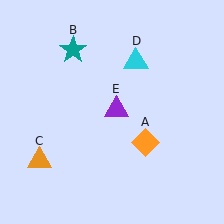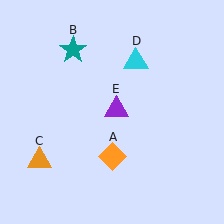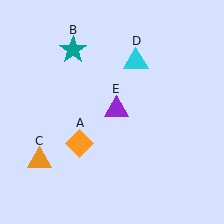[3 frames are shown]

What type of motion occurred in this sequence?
The orange diamond (object A) rotated clockwise around the center of the scene.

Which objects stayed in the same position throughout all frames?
Teal star (object B) and orange triangle (object C) and cyan triangle (object D) and purple triangle (object E) remained stationary.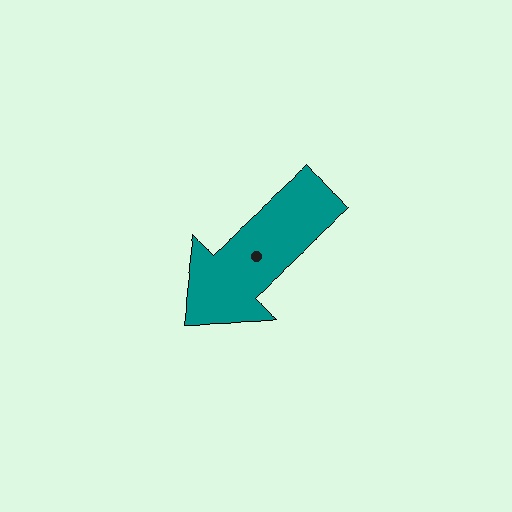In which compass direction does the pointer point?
Southwest.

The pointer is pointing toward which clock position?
Roughly 8 o'clock.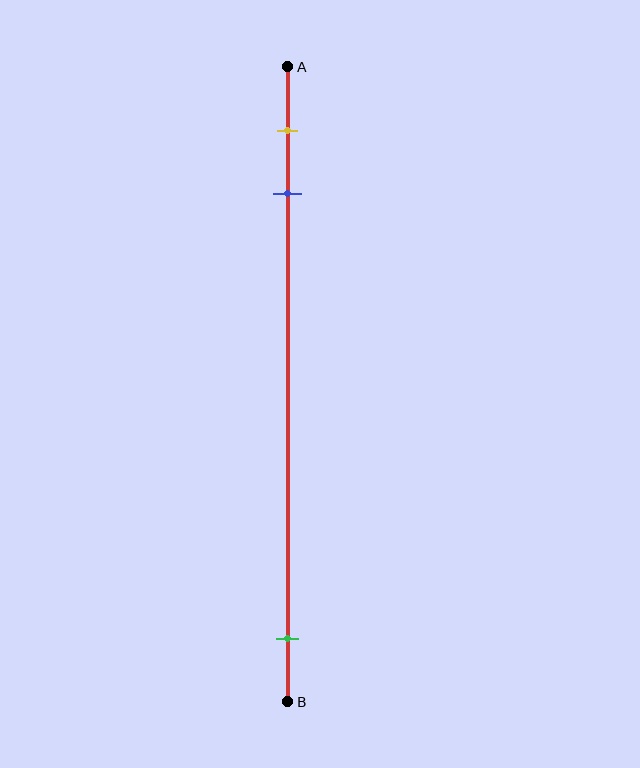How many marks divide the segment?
There are 3 marks dividing the segment.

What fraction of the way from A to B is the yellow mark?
The yellow mark is approximately 10% (0.1) of the way from A to B.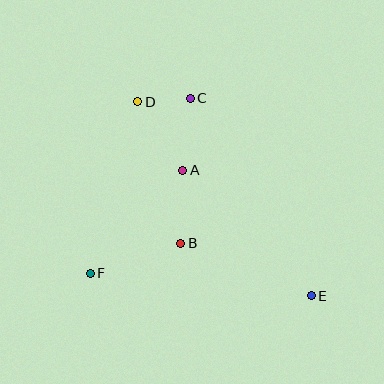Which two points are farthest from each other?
Points D and E are farthest from each other.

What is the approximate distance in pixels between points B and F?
The distance between B and F is approximately 95 pixels.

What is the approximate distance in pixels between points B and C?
The distance between B and C is approximately 145 pixels.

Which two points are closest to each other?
Points C and D are closest to each other.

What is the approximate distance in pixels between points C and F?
The distance between C and F is approximately 202 pixels.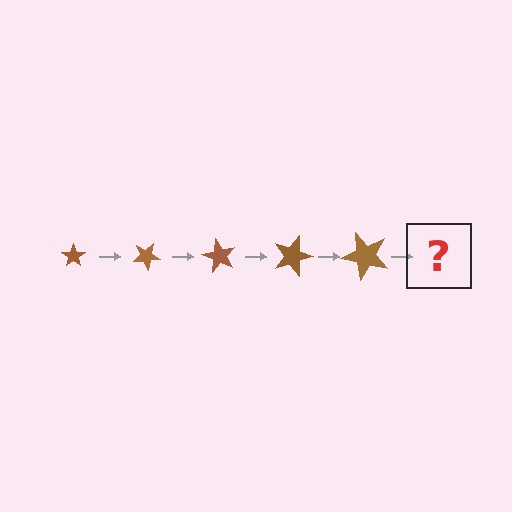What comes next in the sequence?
The next element should be a star, larger than the previous one and rotated 150 degrees from the start.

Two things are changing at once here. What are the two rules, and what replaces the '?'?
The two rules are that the star grows larger each step and it rotates 30 degrees each step. The '?' should be a star, larger than the previous one and rotated 150 degrees from the start.